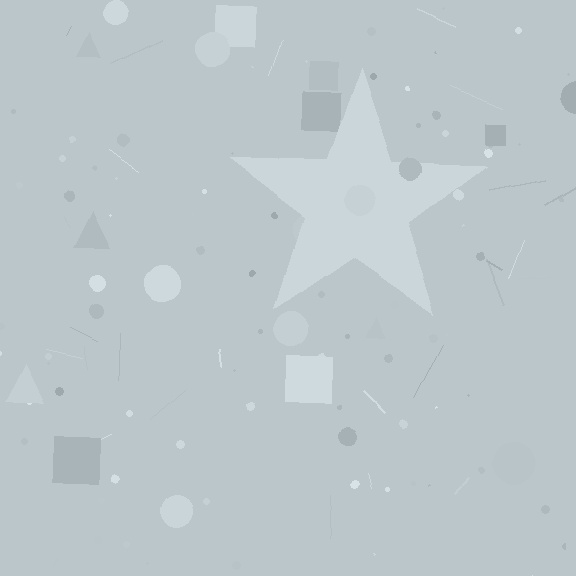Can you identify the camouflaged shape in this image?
The camouflaged shape is a star.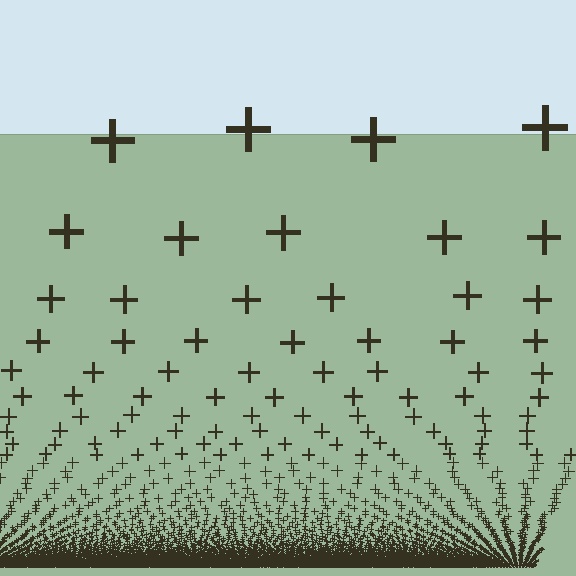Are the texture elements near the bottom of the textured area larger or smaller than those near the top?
Smaller. The gradient is inverted — elements near the bottom are smaller and denser.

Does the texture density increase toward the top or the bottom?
Density increases toward the bottom.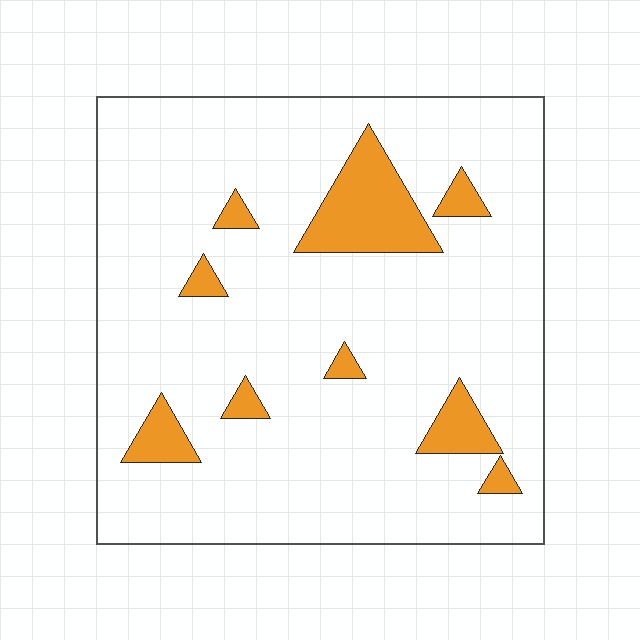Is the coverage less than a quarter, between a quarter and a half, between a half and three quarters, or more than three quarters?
Less than a quarter.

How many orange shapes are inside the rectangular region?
9.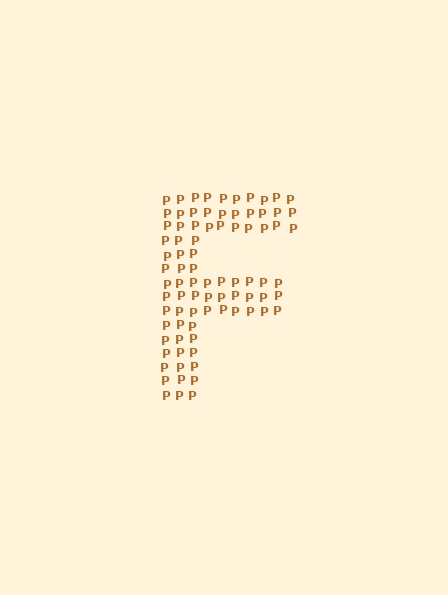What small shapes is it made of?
It is made of small letter P's.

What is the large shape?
The large shape is the letter F.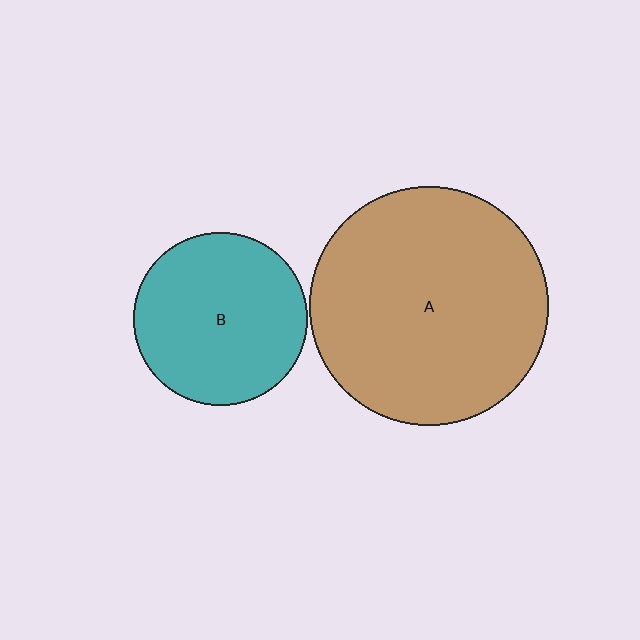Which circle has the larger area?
Circle A (brown).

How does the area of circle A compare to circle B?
Approximately 1.9 times.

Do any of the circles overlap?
No, none of the circles overlap.